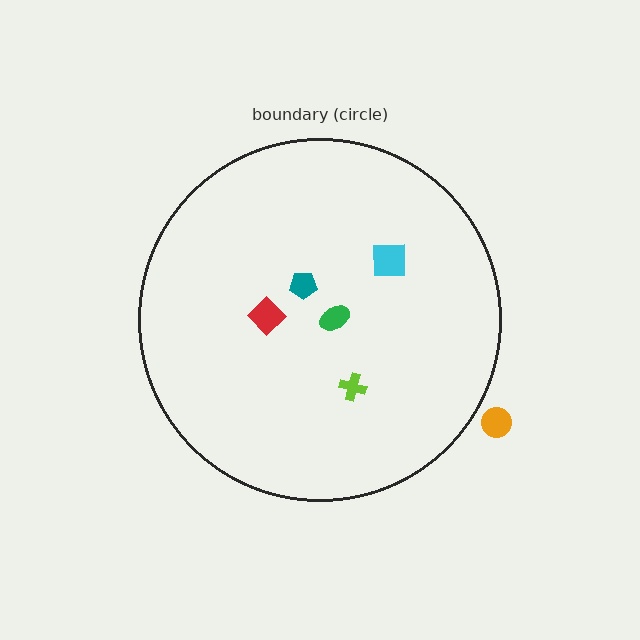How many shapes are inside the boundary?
5 inside, 1 outside.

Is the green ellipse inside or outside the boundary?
Inside.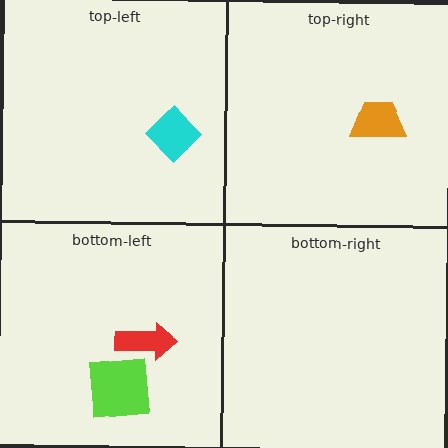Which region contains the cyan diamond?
The top-left region.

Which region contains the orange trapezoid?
The top-right region.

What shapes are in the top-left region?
The cyan diamond.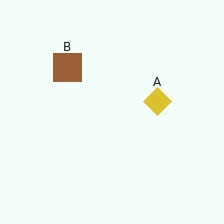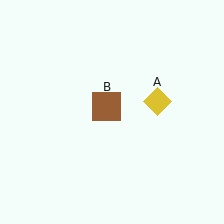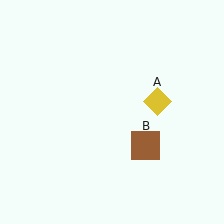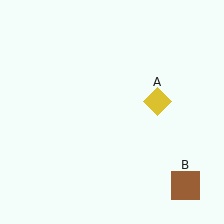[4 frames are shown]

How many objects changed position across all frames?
1 object changed position: brown square (object B).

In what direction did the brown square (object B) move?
The brown square (object B) moved down and to the right.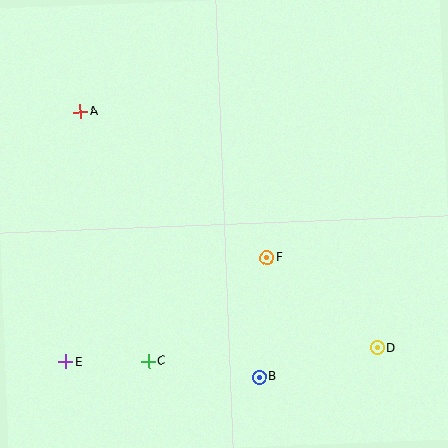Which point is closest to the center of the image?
Point F at (267, 257) is closest to the center.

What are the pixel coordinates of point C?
Point C is at (149, 361).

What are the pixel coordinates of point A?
Point A is at (80, 112).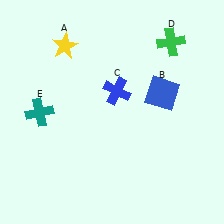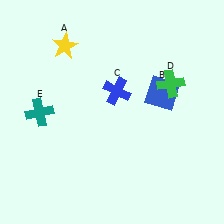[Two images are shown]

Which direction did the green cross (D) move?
The green cross (D) moved down.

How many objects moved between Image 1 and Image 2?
1 object moved between the two images.